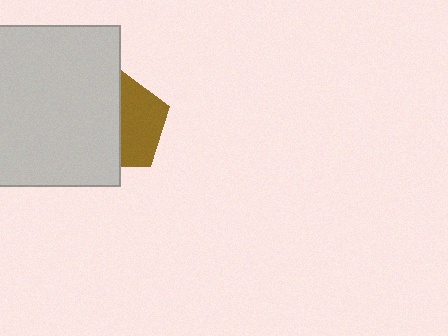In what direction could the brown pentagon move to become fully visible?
The brown pentagon could move right. That would shift it out from behind the light gray square entirely.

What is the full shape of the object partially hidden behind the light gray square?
The partially hidden object is a brown pentagon.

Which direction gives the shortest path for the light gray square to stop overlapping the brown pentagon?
Moving left gives the shortest separation.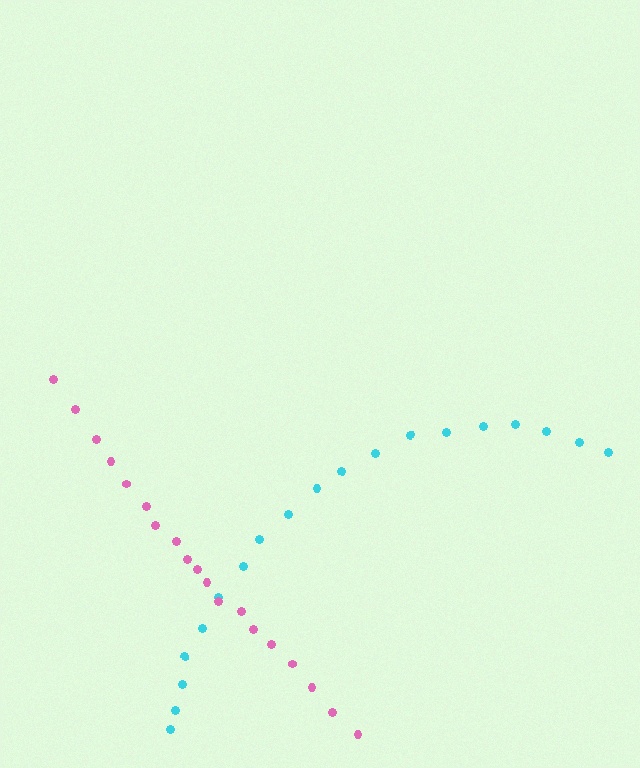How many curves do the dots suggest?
There are 2 distinct paths.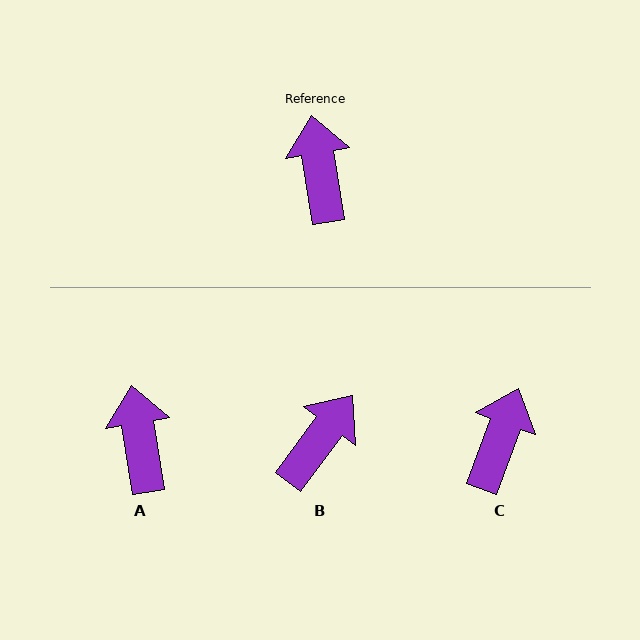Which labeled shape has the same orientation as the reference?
A.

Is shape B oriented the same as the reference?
No, it is off by about 46 degrees.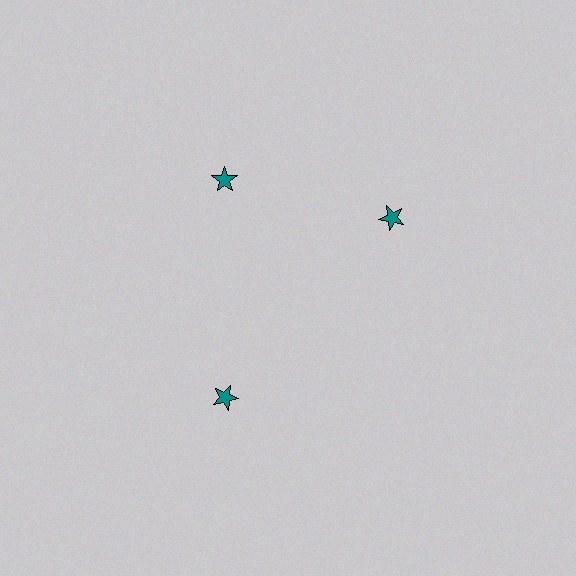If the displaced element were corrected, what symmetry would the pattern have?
It would have 3-fold rotational symmetry — the pattern would map onto itself every 120 degrees.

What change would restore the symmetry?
The symmetry would be restored by rotating it back into even spacing with its neighbors so that all 3 stars sit at equal angles and equal distance from the center.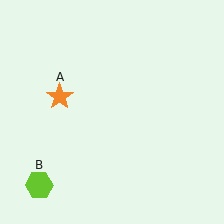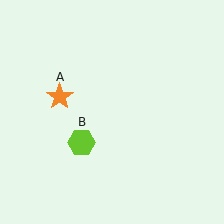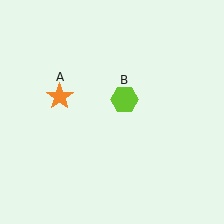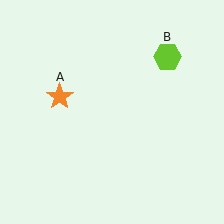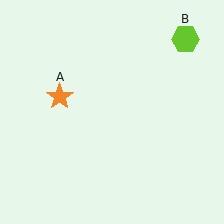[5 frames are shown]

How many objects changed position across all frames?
1 object changed position: lime hexagon (object B).